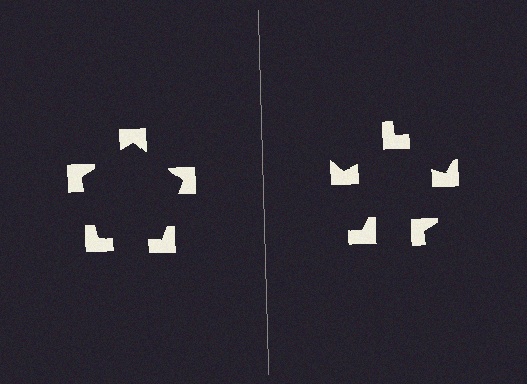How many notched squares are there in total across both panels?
10 — 5 on each side.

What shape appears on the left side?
An illusory pentagon.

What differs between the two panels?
The notched squares are positioned identically on both sides; only the wedge orientations differ. On the left they align to a pentagon; on the right they are misaligned.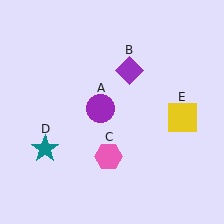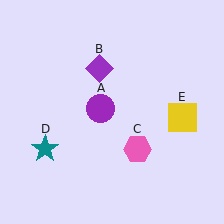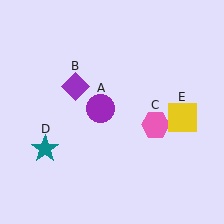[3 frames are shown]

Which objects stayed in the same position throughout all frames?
Purple circle (object A) and teal star (object D) and yellow square (object E) remained stationary.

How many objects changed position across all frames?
2 objects changed position: purple diamond (object B), pink hexagon (object C).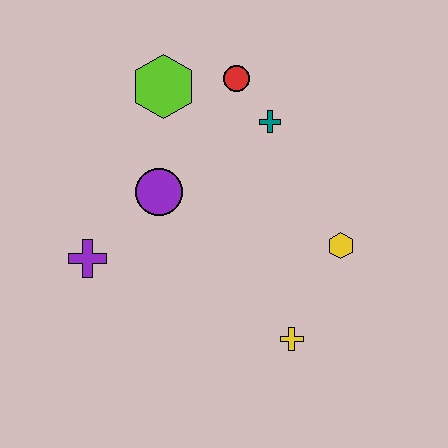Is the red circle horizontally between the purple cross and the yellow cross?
Yes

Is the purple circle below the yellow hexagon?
No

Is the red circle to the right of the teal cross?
No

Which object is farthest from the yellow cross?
The lime hexagon is farthest from the yellow cross.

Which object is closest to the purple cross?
The purple circle is closest to the purple cross.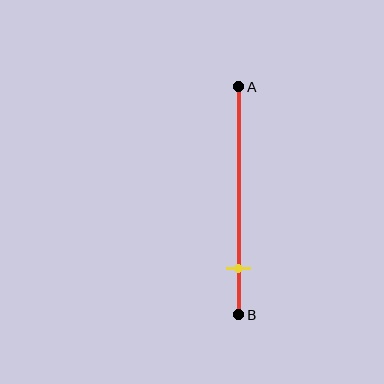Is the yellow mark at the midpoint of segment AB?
No, the mark is at about 80% from A, not at the 50% midpoint.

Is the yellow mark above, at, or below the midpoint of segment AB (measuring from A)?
The yellow mark is below the midpoint of segment AB.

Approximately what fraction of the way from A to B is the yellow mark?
The yellow mark is approximately 80% of the way from A to B.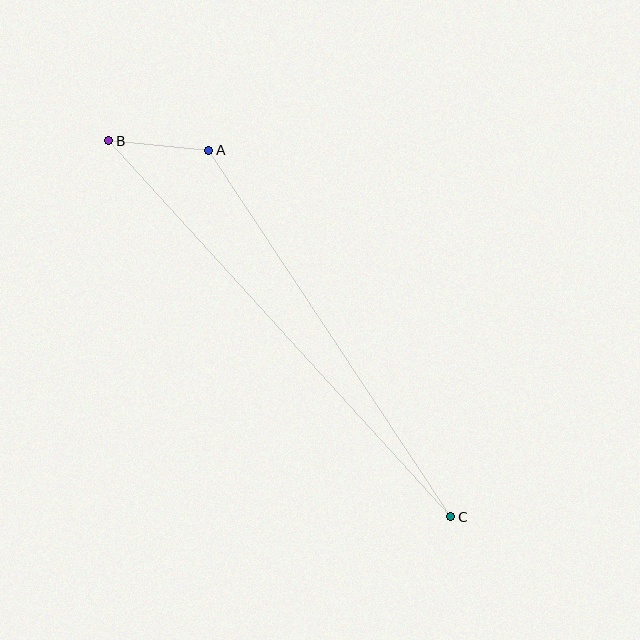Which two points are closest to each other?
Points A and B are closest to each other.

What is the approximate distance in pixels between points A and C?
The distance between A and C is approximately 439 pixels.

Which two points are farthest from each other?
Points B and C are farthest from each other.